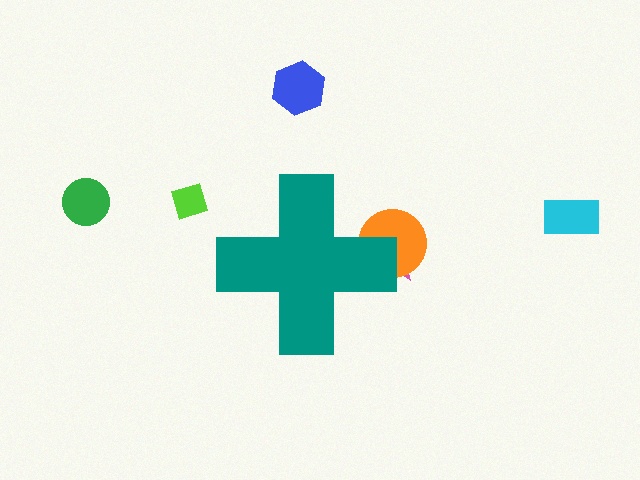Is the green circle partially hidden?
No, the green circle is fully visible.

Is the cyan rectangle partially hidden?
No, the cyan rectangle is fully visible.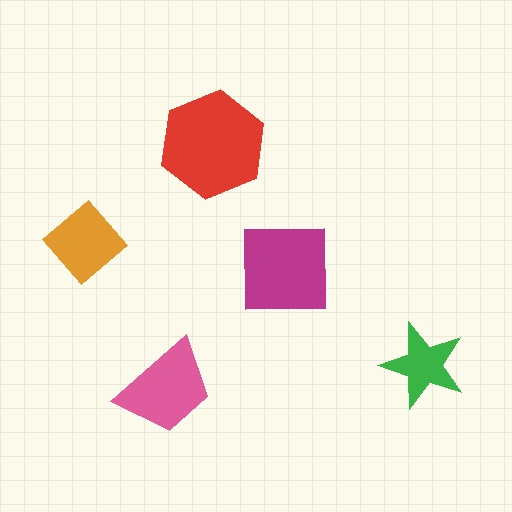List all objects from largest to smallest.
The red hexagon, the magenta square, the pink trapezoid, the orange diamond, the green star.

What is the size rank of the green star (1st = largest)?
5th.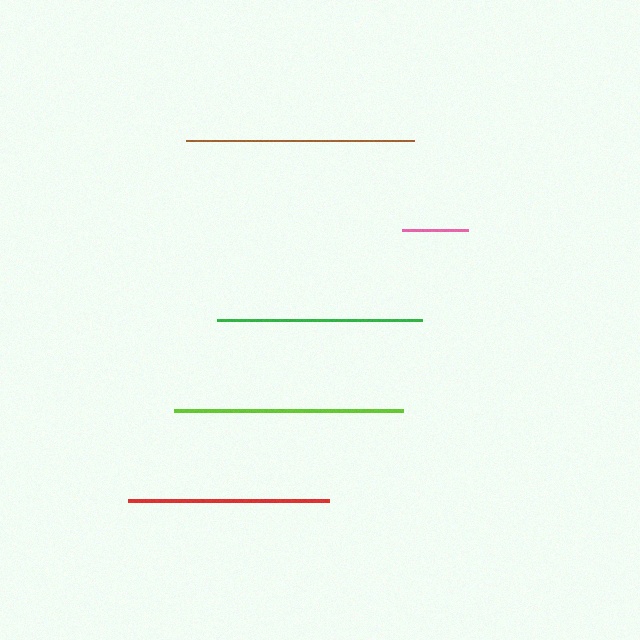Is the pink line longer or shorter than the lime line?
The lime line is longer than the pink line.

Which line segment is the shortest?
The pink line is the shortest at approximately 66 pixels.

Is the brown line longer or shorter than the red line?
The brown line is longer than the red line.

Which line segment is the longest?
The lime line is the longest at approximately 228 pixels.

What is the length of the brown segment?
The brown segment is approximately 228 pixels long.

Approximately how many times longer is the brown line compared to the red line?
The brown line is approximately 1.1 times the length of the red line.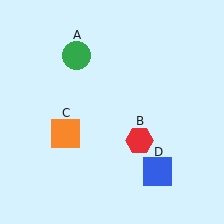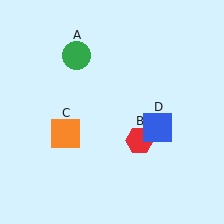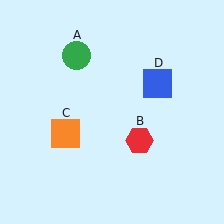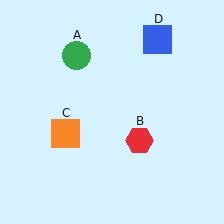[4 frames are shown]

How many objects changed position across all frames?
1 object changed position: blue square (object D).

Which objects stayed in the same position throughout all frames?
Green circle (object A) and red hexagon (object B) and orange square (object C) remained stationary.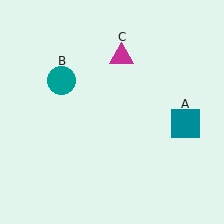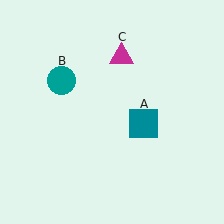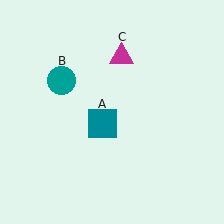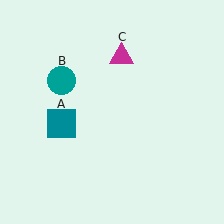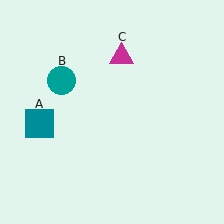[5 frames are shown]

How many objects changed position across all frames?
1 object changed position: teal square (object A).